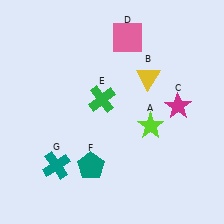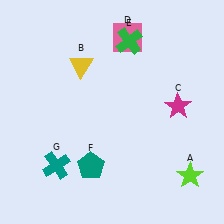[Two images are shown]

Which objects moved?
The objects that moved are: the lime star (A), the yellow triangle (B), the green cross (E).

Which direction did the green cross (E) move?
The green cross (E) moved up.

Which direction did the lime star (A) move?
The lime star (A) moved down.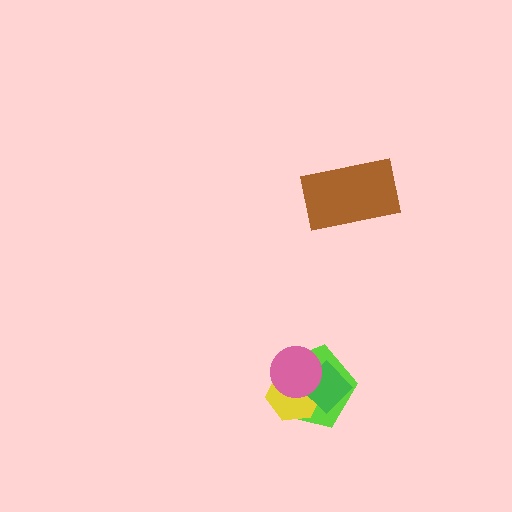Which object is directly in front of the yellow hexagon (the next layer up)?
The green diamond is directly in front of the yellow hexagon.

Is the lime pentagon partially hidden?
Yes, it is partially covered by another shape.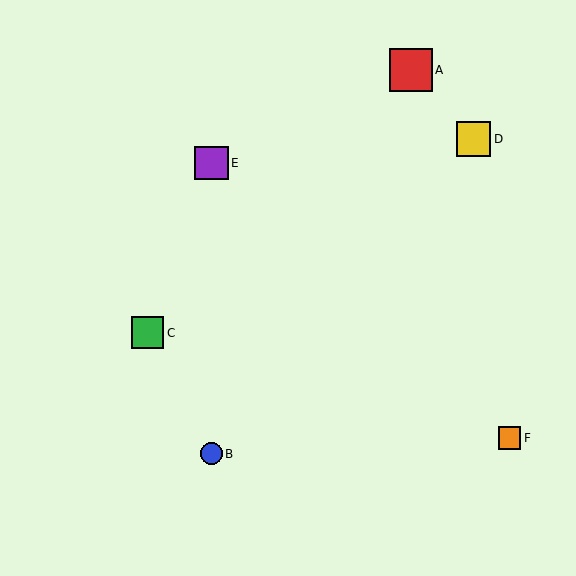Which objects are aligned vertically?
Objects B, E are aligned vertically.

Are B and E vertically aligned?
Yes, both are at x≈211.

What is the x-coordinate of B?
Object B is at x≈211.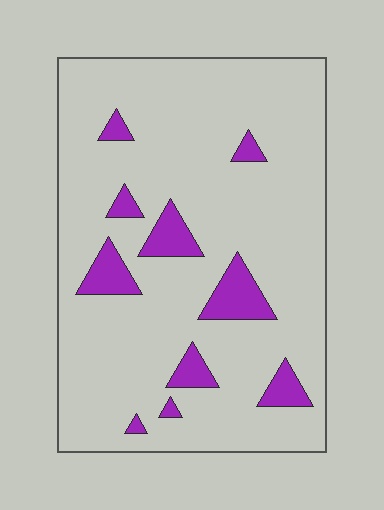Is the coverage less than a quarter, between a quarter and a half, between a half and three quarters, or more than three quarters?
Less than a quarter.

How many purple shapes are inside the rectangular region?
10.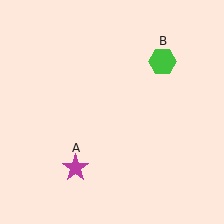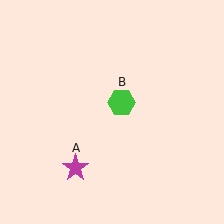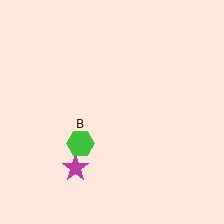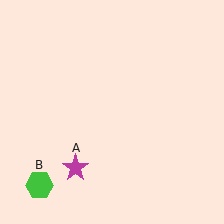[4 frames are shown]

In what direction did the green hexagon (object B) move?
The green hexagon (object B) moved down and to the left.